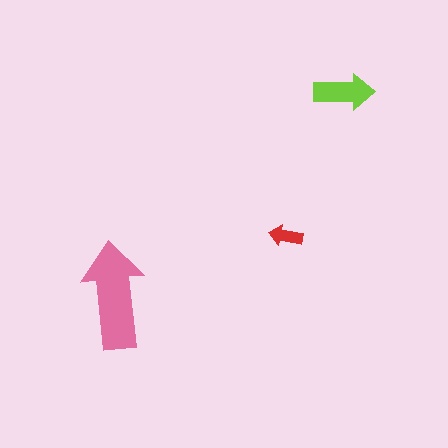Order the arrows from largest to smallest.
the pink one, the lime one, the red one.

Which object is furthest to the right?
The lime arrow is rightmost.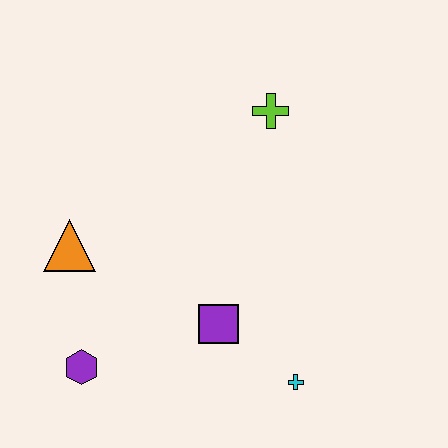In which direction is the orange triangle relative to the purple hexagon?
The orange triangle is above the purple hexagon.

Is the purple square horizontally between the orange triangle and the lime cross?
Yes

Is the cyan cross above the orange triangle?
No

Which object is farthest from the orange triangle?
The cyan cross is farthest from the orange triangle.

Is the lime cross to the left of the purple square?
No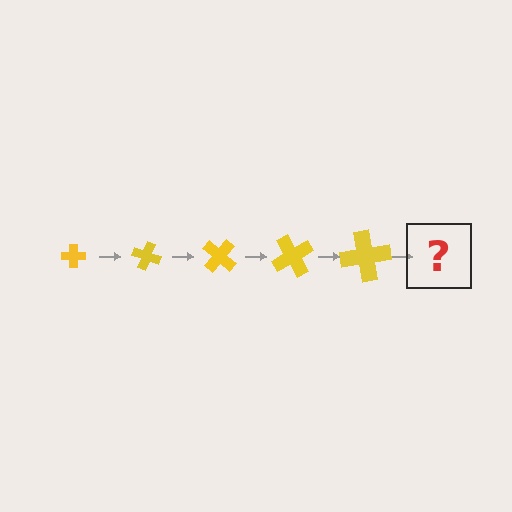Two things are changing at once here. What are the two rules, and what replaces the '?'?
The two rules are that the cross grows larger each step and it rotates 20 degrees each step. The '?' should be a cross, larger than the previous one and rotated 100 degrees from the start.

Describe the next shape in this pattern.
It should be a cross, larger than the previous one and rotated 100 degrees from the start.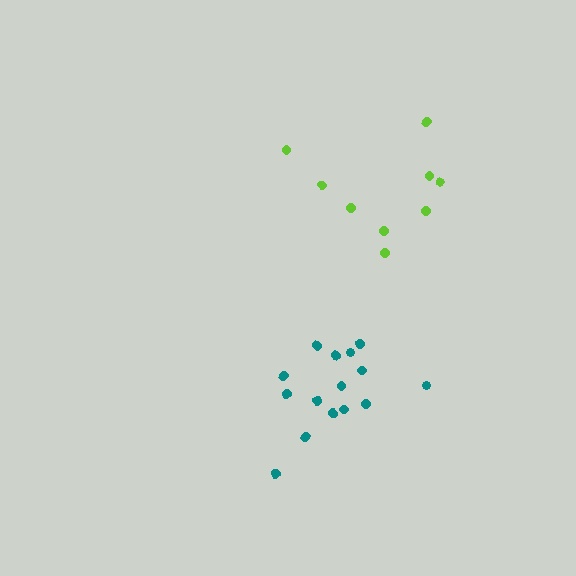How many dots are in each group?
Group 1: 9 dots, Group 2: 15 dots (24 total).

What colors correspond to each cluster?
The clusters are colored: lime, teal.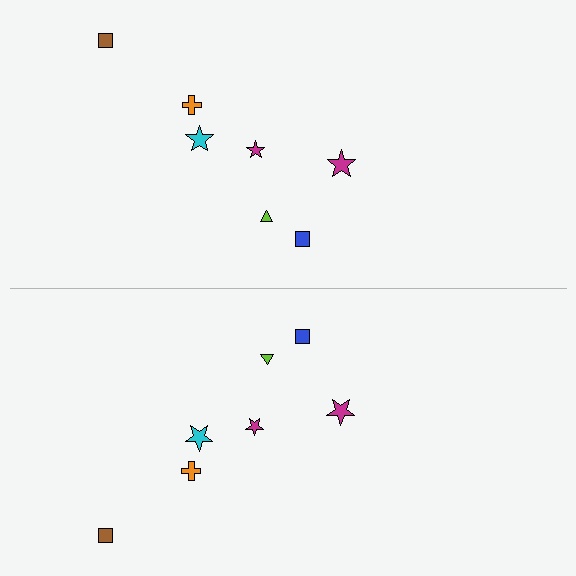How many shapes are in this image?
There are 14 shapes in this image.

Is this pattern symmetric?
Yes, this pattern has bilateral (reflection) symmetry.